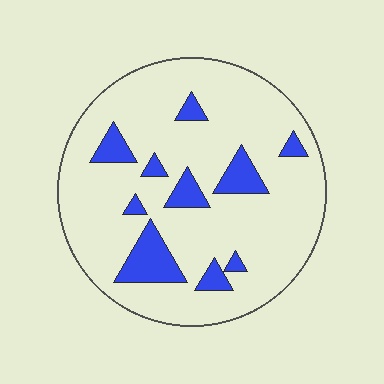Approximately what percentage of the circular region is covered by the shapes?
Approximately 15%.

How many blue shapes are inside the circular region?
10.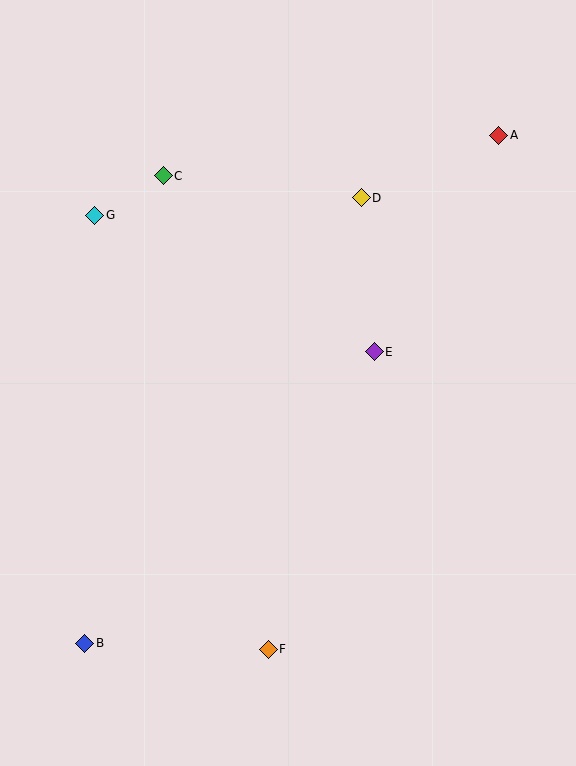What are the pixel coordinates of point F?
Point F is at (268, 649).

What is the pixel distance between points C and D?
The distance between C and D is 199 pixels.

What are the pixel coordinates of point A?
Point A is at (499, 135).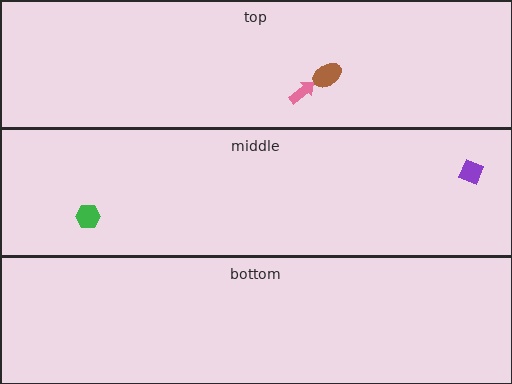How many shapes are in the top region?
2.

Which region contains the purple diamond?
The middle region.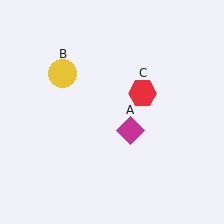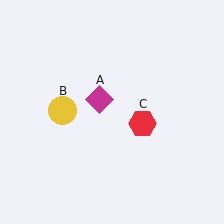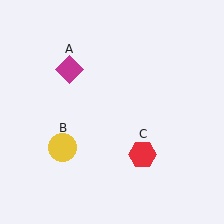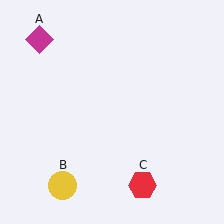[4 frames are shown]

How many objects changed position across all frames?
3 objects changed position: magenta diamond (object A), yellow circle (object B), red hexagon (object C).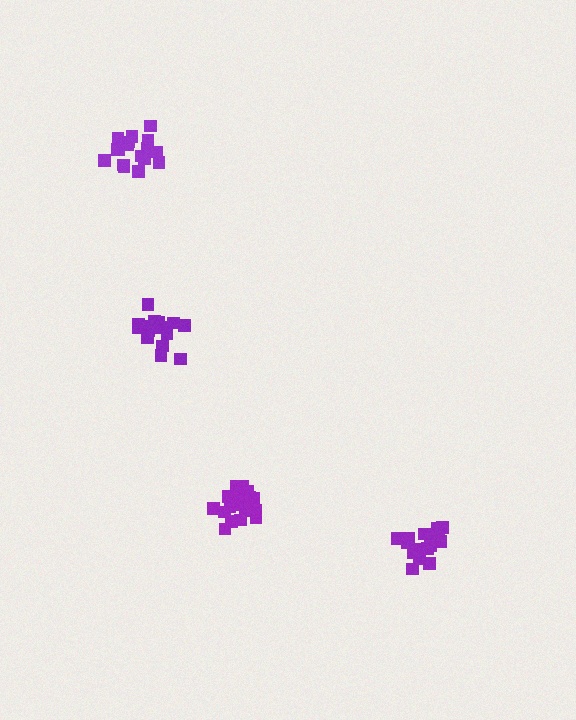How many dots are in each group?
Group 1: 21 dots, Group 2: 18 dots, Group 3: 16 dots, Group 4: 17 dots (72 total).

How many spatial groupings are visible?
There are 4 spatial groupings.